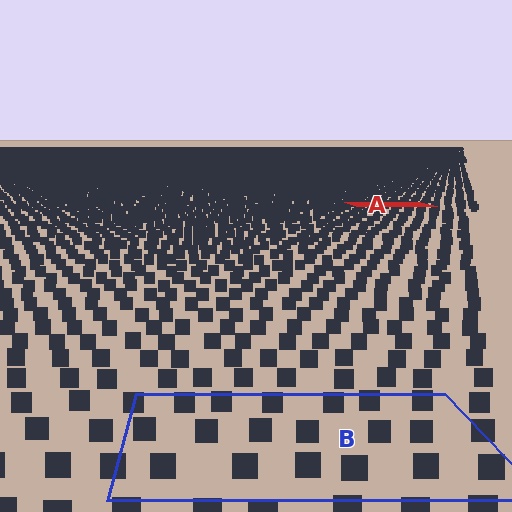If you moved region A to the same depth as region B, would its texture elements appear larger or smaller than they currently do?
They would appear larger. At a closer depth, the same texture elements are projected at a bigger on-screen size.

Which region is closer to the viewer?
Region B is closer. The texture elements there are larger and more spread out.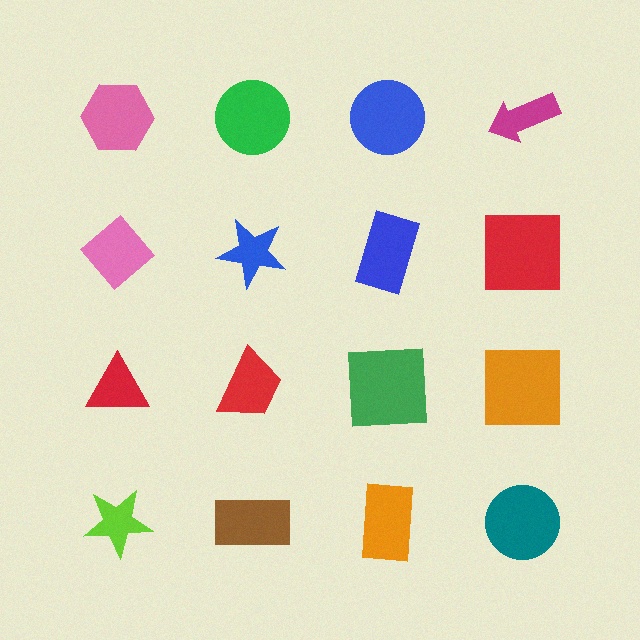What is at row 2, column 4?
A red square.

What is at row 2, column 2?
A blue star.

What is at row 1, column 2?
A green circle.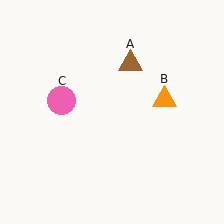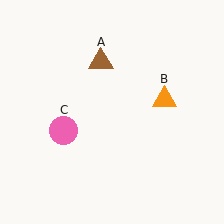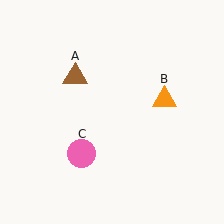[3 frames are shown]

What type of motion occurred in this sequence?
The brown triangle (object A), pink circle (object C) rotated counterclockwise around the center of the scene.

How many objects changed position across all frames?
2 objects changed position: brown triangle (object A), pink circle (object C).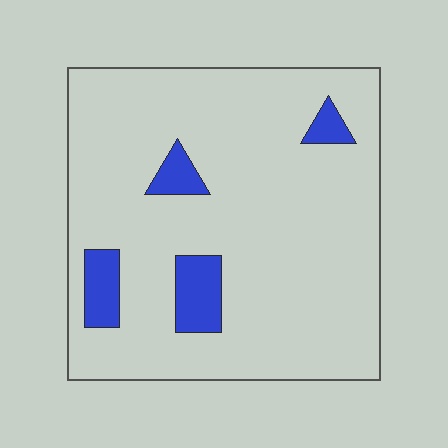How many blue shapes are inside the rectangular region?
4.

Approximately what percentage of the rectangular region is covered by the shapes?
Approximately 10%.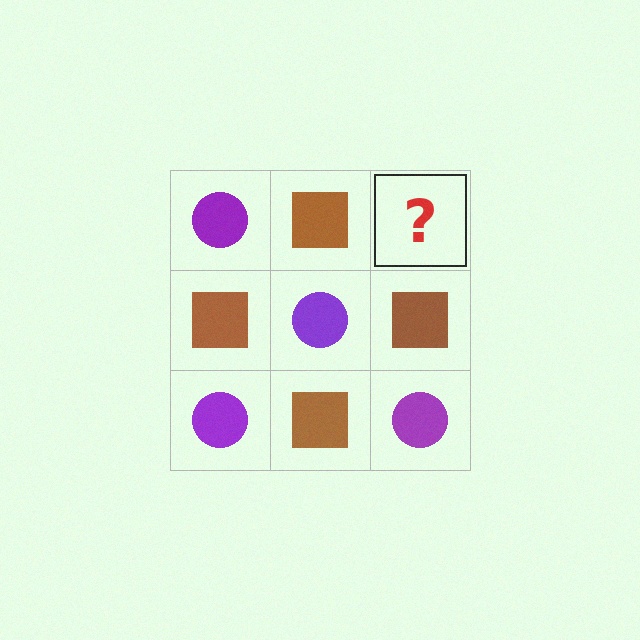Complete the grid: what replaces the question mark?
The question mark should be replaced with a purple circle.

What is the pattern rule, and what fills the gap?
The rule is that it alternates purple circle and brown square in a checkerboard pattern. The gap should be filled with a purple circle.